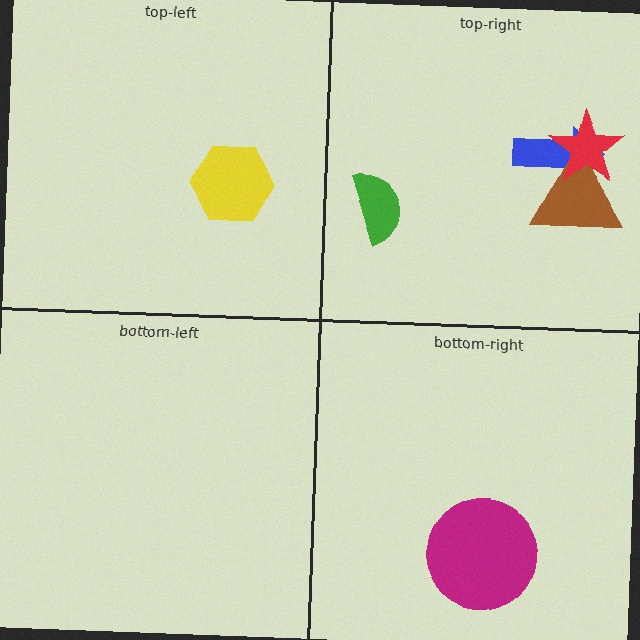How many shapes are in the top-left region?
1.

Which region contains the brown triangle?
The top-right region.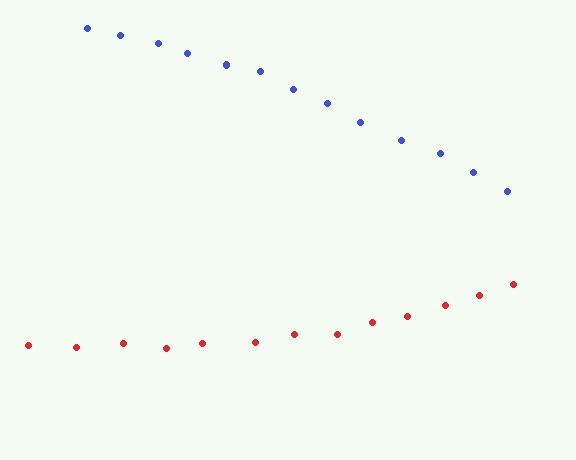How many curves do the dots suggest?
There are 2 distinct paths.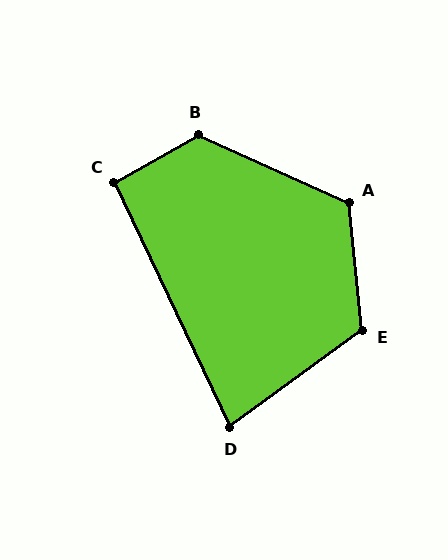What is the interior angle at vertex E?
Approximately 120 degrees (obtuse).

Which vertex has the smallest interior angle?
D, at approximately 79 degrees.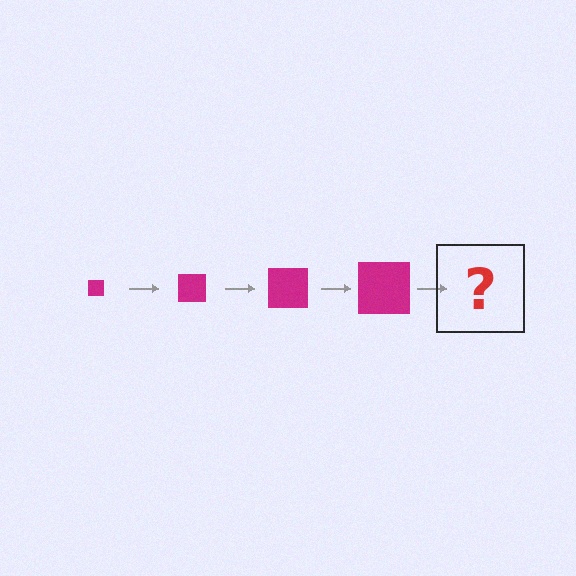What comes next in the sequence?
The next element should be a magenta square, larger than the previous one.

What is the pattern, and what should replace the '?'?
The pattern is that the square gets progressively larger each step. The '?' should be a magenta square, larger than the previous one.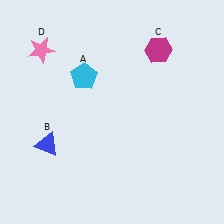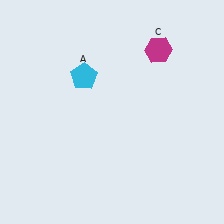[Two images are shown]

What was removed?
The blue triangle (B), the pink star (D) were removed in Image 2.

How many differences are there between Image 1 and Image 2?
There are 2 differences between the two images.